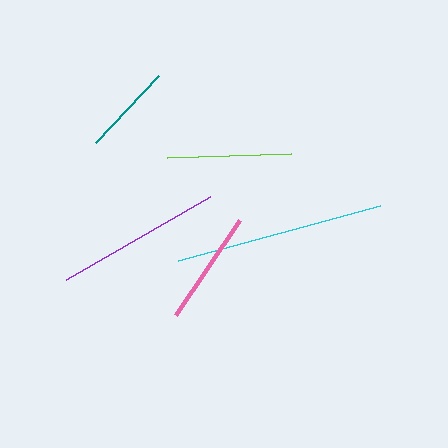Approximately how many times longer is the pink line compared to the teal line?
The pink line is approximately 1.3 times the length of the teal line.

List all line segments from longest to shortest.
From longest to shortest: cyan, purple, lime, pink, teal.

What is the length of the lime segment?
The lime segment is approximately 125 pixels long.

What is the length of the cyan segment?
The cyan segment is approximately 210 pixels long.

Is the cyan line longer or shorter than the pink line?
The cyan line is longer than the pink line.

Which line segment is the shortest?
The teal line is the shortest at approximately 92 pixels.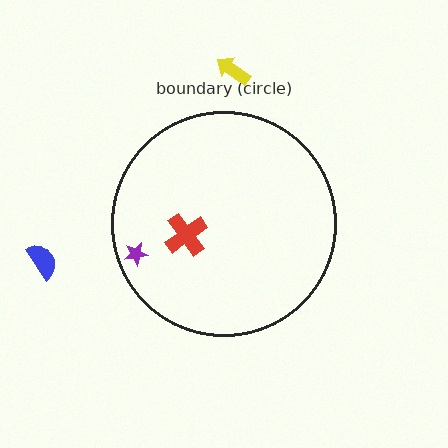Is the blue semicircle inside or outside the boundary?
Outside.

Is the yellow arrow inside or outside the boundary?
Outside.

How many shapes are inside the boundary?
2 inside, 2 outside.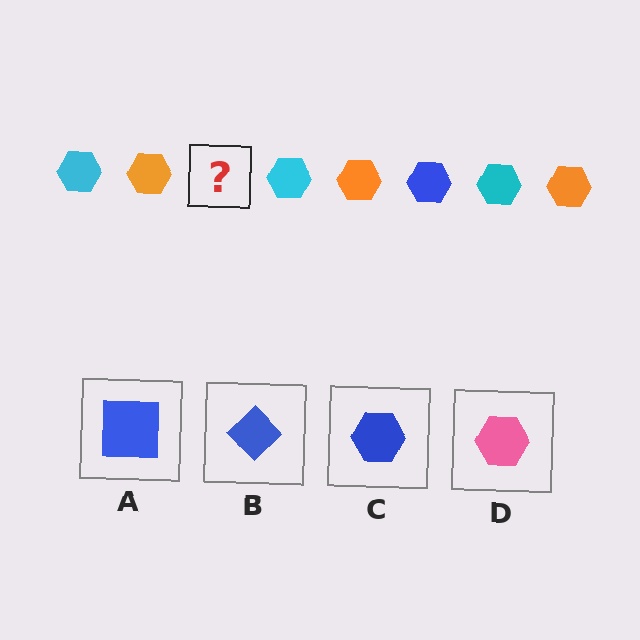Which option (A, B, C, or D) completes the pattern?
C.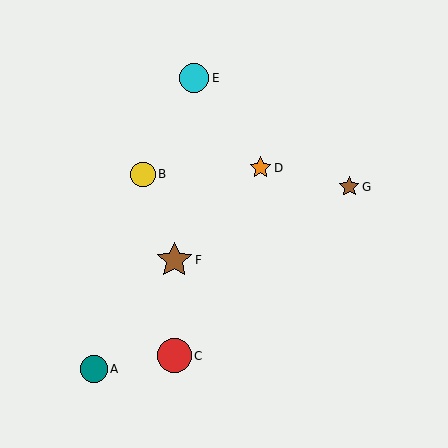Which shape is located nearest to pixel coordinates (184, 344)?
The red circle (labeled C) at (174, 356) is nearest to that location.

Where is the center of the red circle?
The center of the red circle is at (174, 356).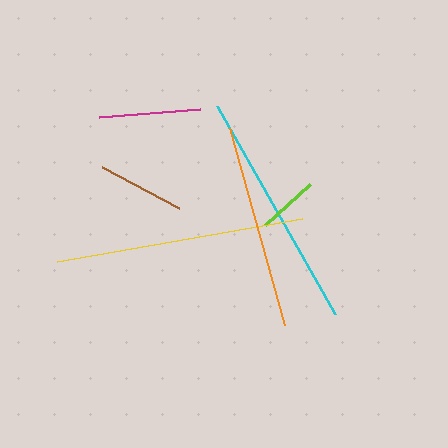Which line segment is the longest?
The yellow line is the longest at approximately 249 pixels.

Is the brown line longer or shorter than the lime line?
The brown line is longer than the lime line.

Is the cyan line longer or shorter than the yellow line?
The yellow line is longer than the cyan line.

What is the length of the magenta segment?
The magenta segment is approximately 101 pixels long.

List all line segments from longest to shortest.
From longest to shortest: yellow, cyan, orange, magenta, brown, lime.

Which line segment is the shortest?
The lime line is the shortest at approximately 60 pixels.